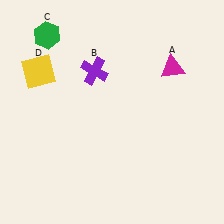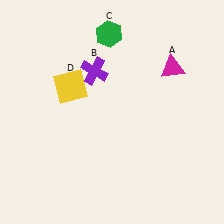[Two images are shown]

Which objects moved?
The objects that moved are: the green hexagon (C), the yellow square (D).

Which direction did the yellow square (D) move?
The yellow square (D) moved right.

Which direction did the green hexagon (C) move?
The green hexagon (C) moved right.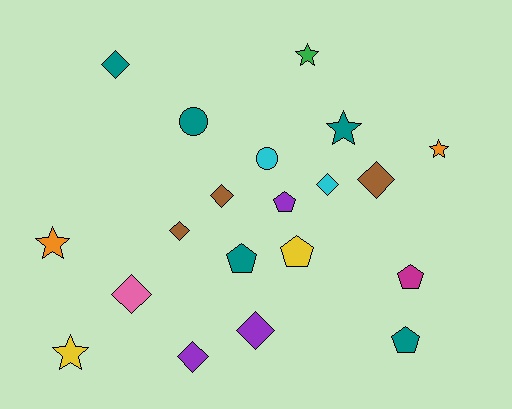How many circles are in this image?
There are 2 circles.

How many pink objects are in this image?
There is 1 pink object.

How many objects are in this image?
There are 20 objects.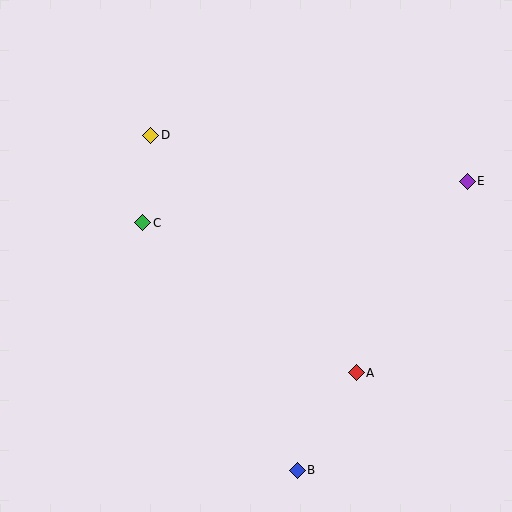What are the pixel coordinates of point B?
Point B is at (297, 470).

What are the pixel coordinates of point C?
Point C is at (143, 223).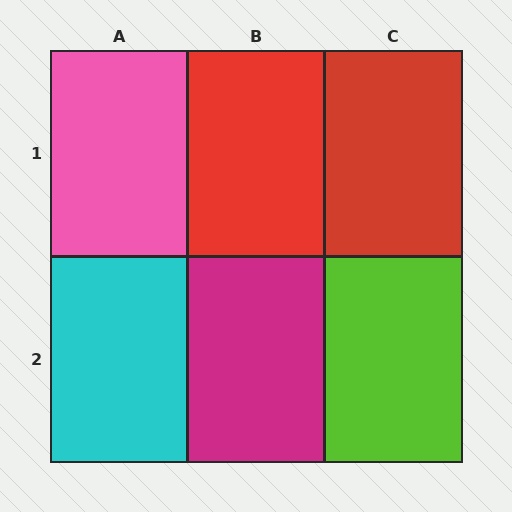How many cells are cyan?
1 cell is cyan.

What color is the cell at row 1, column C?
Red.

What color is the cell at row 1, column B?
Red.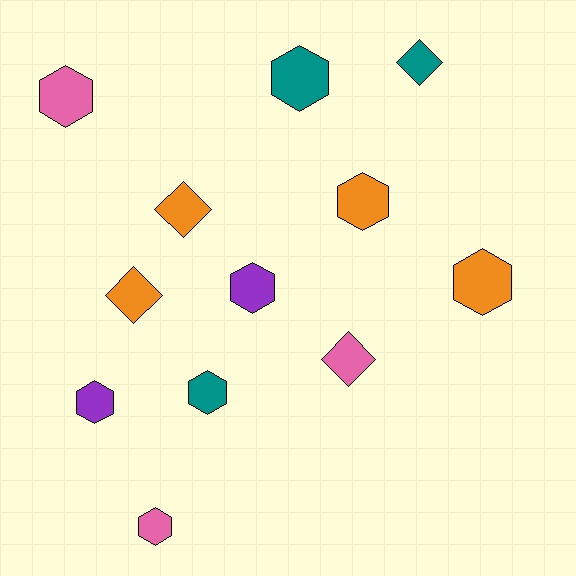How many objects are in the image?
There are 12 objects.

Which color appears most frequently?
Orange, with 4 objects.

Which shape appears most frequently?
Hexagon, with 8 objects.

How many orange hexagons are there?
There are 2 orange hexagons.